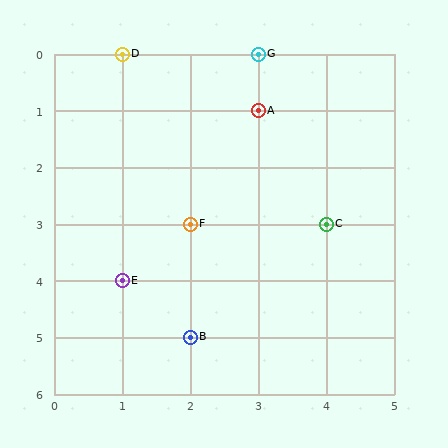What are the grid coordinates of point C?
Point C is at grid coordinates (4, 3).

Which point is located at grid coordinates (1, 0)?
Point D is at (1, 0).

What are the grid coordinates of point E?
Point E is at grid coordinates (1, 4).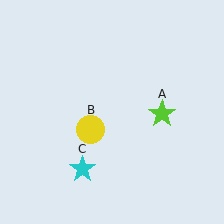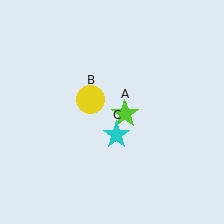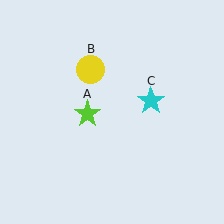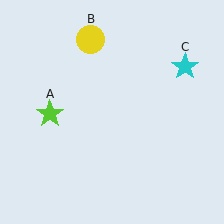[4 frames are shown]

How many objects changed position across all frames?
3 objects changed position: lime star (object A), yellow circle (object B), cyan star (object C).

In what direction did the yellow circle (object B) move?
The yellow circle (object B) moved up.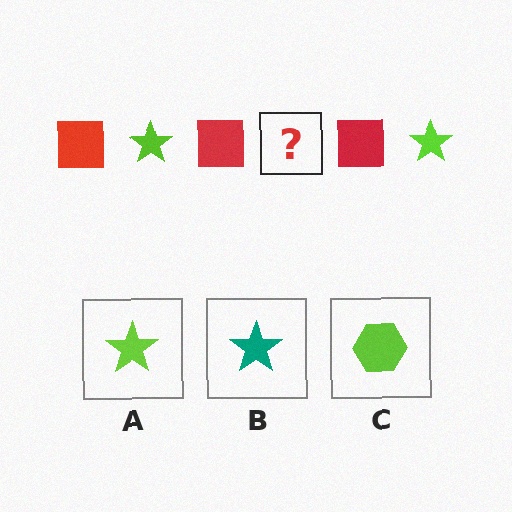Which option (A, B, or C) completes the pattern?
A.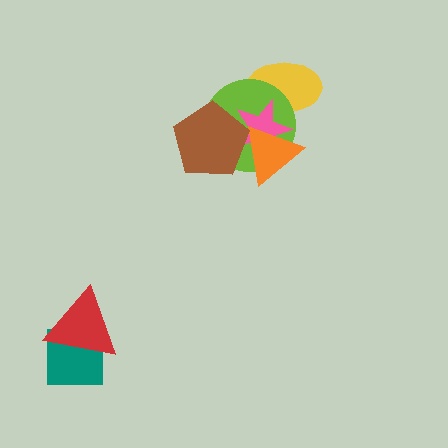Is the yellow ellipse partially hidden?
Yes, it is partially covered by another shape.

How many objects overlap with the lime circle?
4 objects overlap with the lime circle.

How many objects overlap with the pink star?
4 objects overlap with the pink star.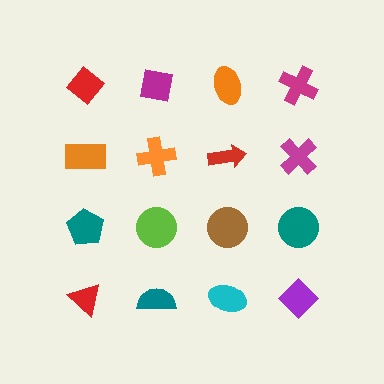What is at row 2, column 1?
An orange rectangle.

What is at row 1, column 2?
A magenta square.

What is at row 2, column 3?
A red arrow.